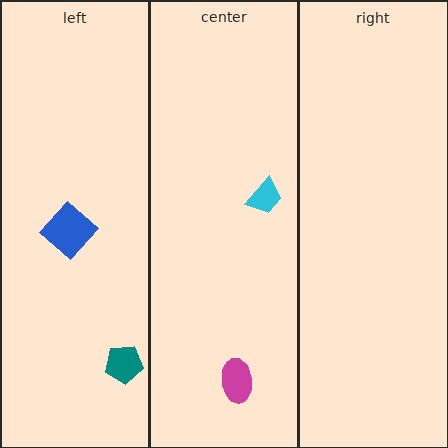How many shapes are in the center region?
2.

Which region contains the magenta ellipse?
The center region.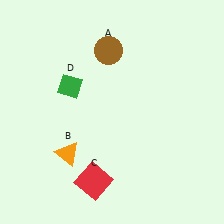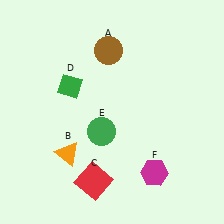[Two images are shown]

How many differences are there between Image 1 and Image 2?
There are 2 differences between the two images.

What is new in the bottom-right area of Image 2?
A magenta hexagon (F) was added in the bottom-right area of Image 2.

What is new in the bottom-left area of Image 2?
A green circle (E) was added in the bottom-left area of Image 2.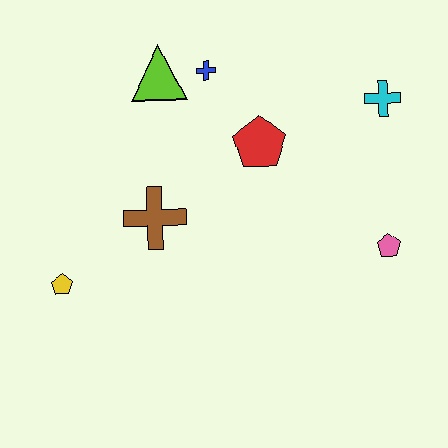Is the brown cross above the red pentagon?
No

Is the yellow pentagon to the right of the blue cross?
No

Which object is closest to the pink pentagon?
The cyan cross is closest to the pink pentagon.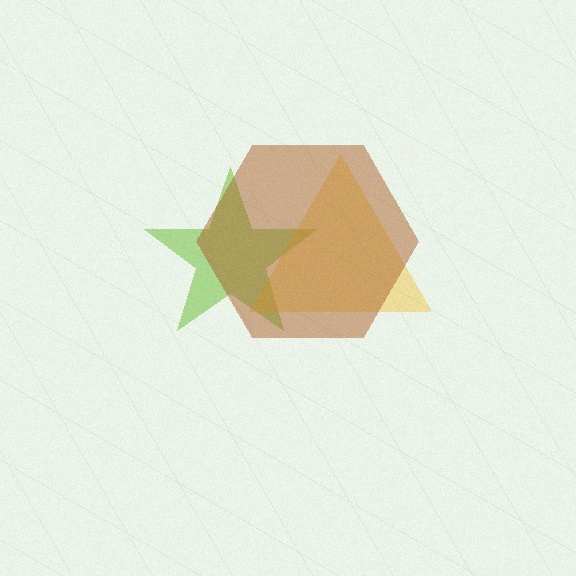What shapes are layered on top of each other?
The layered shapes are: a lime star, a yellow triangle, a brown hexagon.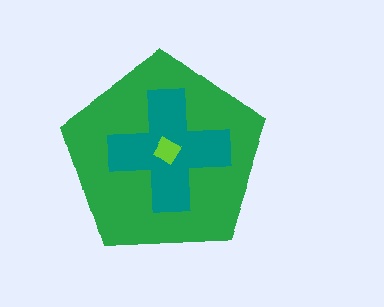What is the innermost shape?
The lime diamond.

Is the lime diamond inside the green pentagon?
Yes.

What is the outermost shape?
The green pentagon.